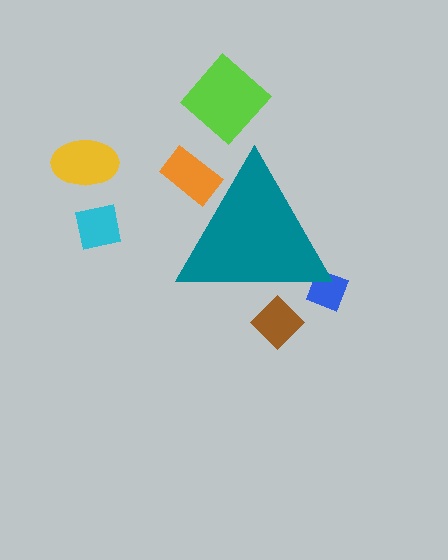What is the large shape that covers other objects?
A teal triangle.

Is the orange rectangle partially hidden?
Yes, the orange rectangle is partially hidden behind the teal triangle.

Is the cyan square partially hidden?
No, the cyan square is fully visible.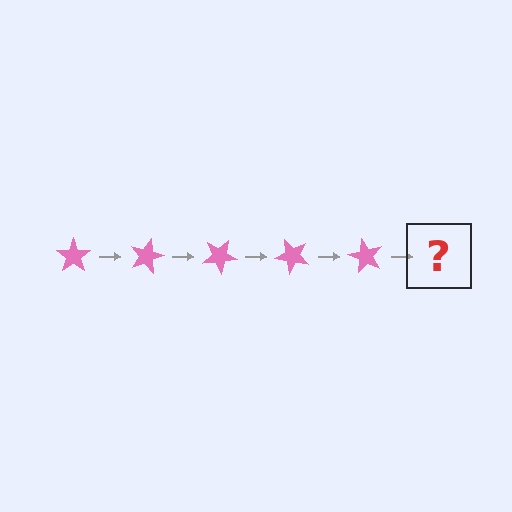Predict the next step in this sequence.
The next step is a pink star rotated 75 degrees.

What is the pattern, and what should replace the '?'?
The pattern is that the star rotates 15 degrees each step. The '?' should be a pink star rotated 75 degrees.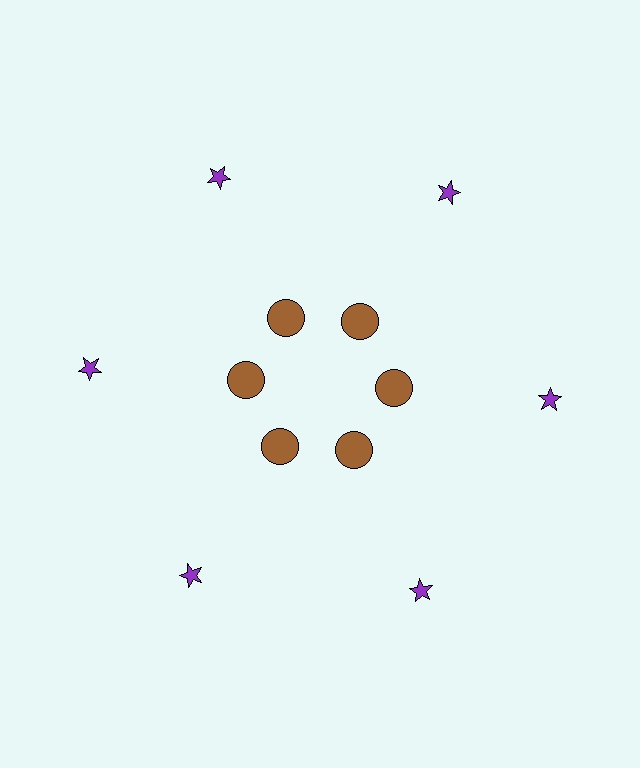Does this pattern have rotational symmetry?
Yes, this pattern has 6-fold rotational symmetry. It looks the same after rotating 60 degrees around the center.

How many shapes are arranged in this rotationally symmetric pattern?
There are 12 shapes, arranged in 6 groups of 2.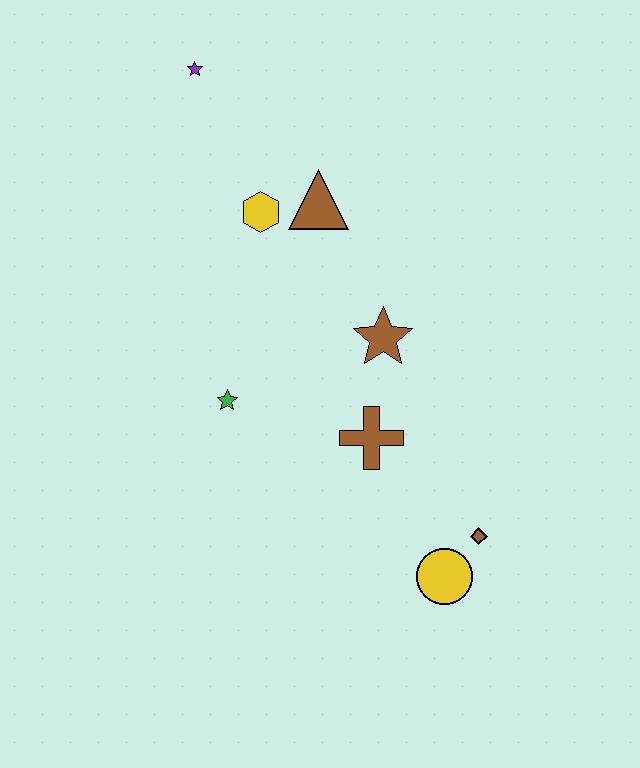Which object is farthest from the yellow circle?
The purple star is farthest from the yellow circle.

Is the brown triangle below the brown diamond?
No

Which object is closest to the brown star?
The brown cross is closest to the brown star.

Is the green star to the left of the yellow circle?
Yes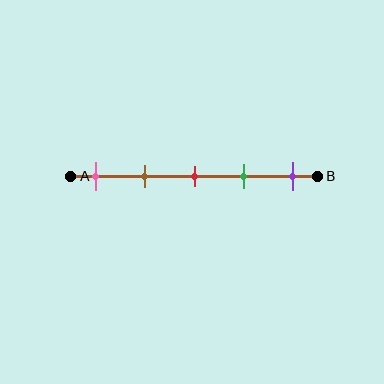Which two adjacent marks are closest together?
The red and green marks are the closest adjacent pair.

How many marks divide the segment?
There are 5 marks dividing the segment.